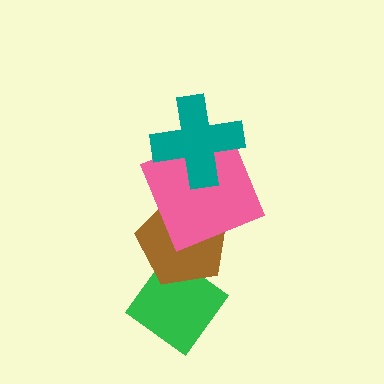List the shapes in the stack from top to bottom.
From top to bottom: the teal cross, the pink square, the brown pentagon, the green diamond.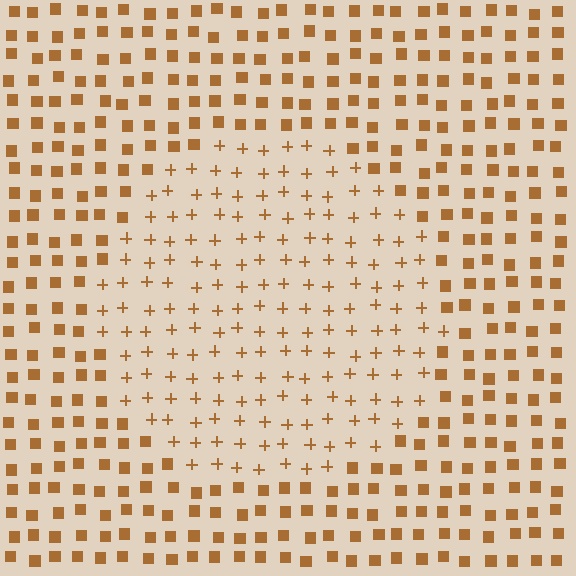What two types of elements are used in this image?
The image uses plus signs inside the circle region and squares outside it.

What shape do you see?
I see a circle.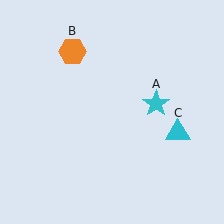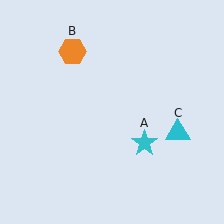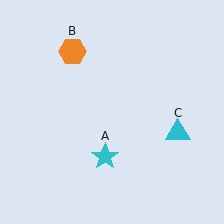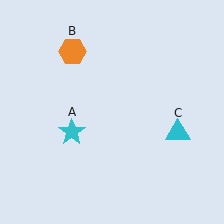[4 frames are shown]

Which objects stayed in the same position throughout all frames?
Orange hexagon (object B) and cyan triangle (object C) remained stationary.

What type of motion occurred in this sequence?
The cyan star (object A) rotated clockwise around the center of the scene.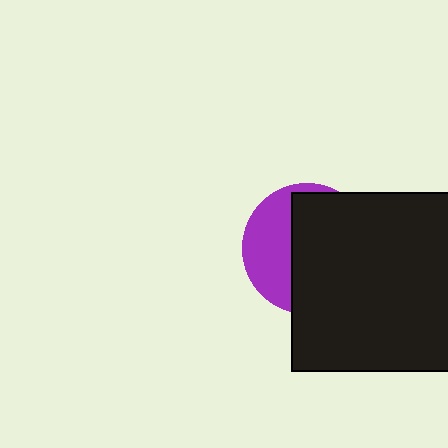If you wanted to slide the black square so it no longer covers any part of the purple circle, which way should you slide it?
Slide it right — that is the most direct way to separate the two shapes.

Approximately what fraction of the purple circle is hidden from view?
Roughly 63% of the purple circle is hidden behind the black square.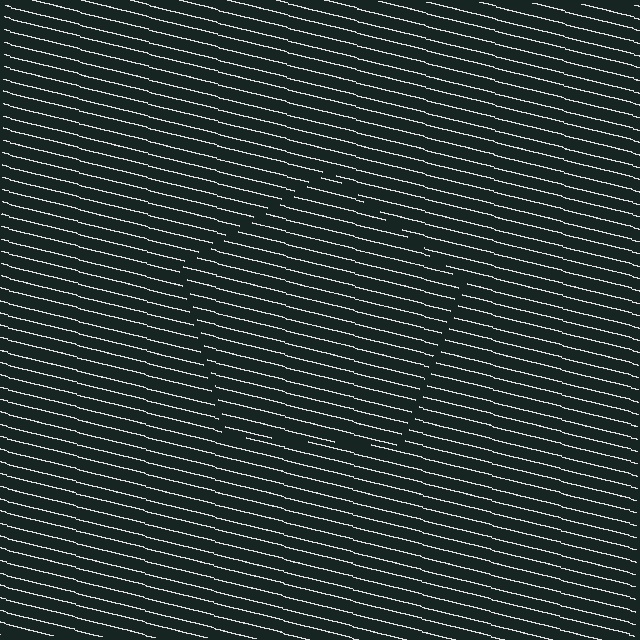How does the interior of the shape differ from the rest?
The interior of the shape contains the same grating, shifted by half a period — the contour is defined by the phase discontinuity where line-ends from the inner and outer gratings abut.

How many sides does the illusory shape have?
5 sides — the line-ends trace a pentagon.